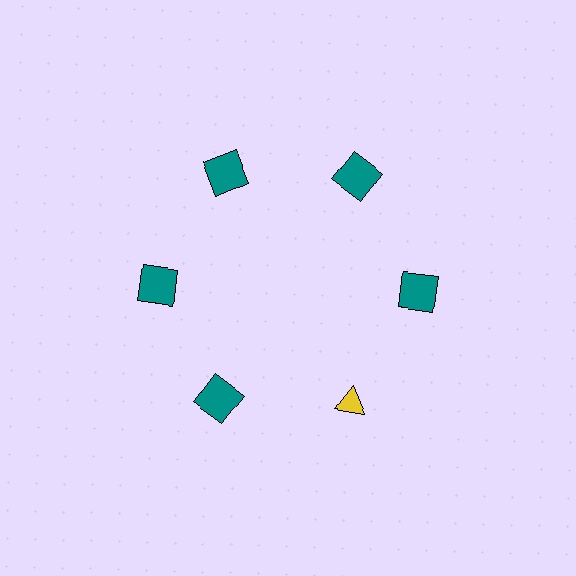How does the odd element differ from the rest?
It differs in both color (yellow instead of teal) and shape (triangle instead of square).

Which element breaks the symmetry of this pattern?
The yellow triangle at roughly the 5 o'clock position breaks the symmetry. All other shapes are teal squares.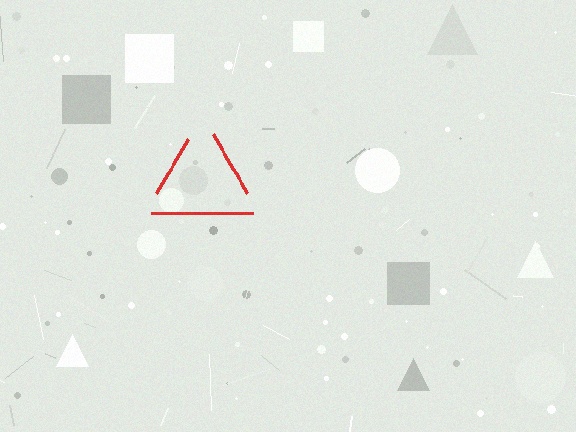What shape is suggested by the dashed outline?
The dashed outline suggests a triangle.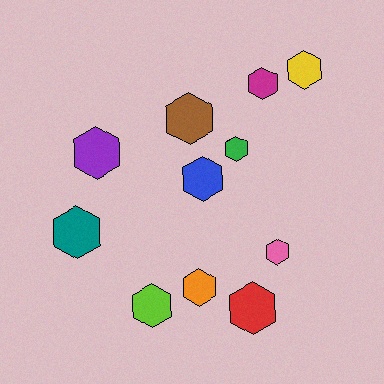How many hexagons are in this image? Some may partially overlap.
There are 11 hexagons.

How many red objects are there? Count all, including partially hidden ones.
There is 1 red object.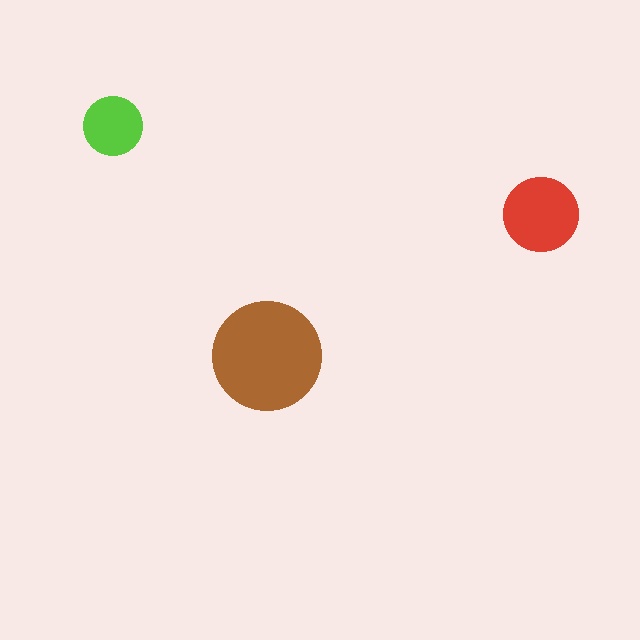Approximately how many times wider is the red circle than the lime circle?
About 1.5 times wider.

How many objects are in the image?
There are 3 objects in the image.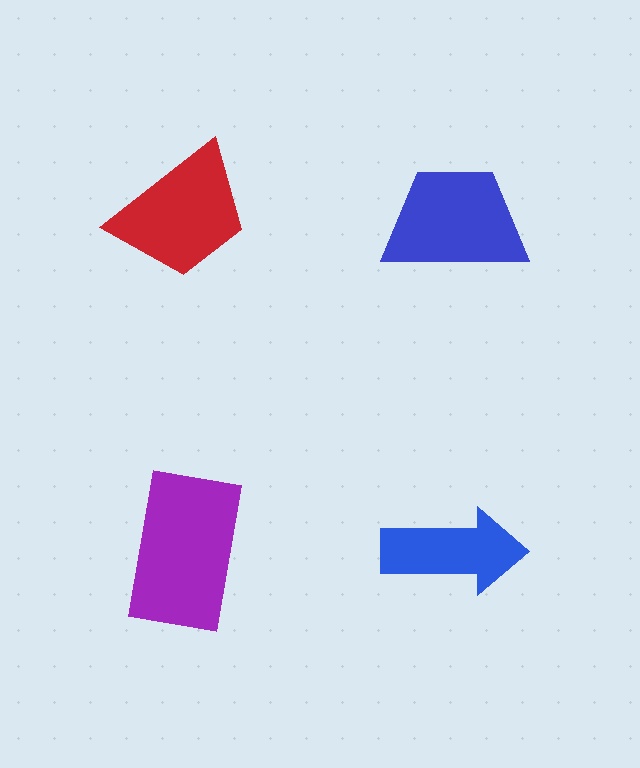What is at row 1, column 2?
A blue trapezoid.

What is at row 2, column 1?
A purple rectangle.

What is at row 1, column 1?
A red trapezoid.